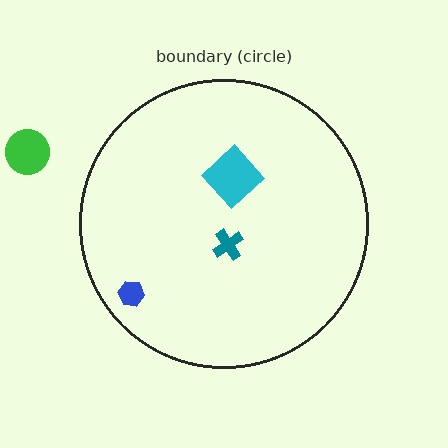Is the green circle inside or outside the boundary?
Outside.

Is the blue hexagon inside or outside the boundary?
Inside.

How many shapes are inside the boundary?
3 inside, 1 outside.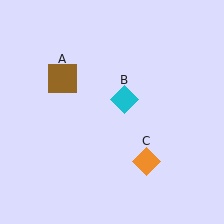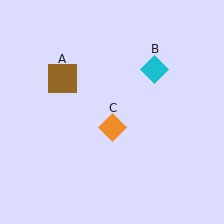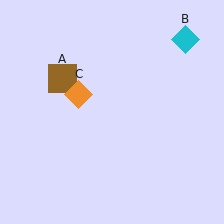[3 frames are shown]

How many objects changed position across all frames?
2 objects changed position: cyan diamond (object B), orange diamond (object C).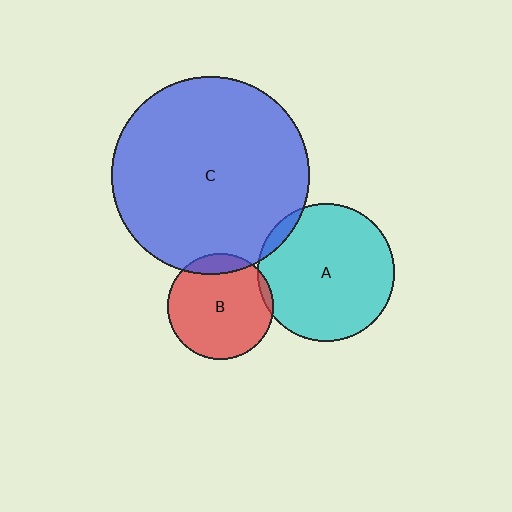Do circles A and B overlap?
Yes.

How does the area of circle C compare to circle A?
Approximately 2.1 times.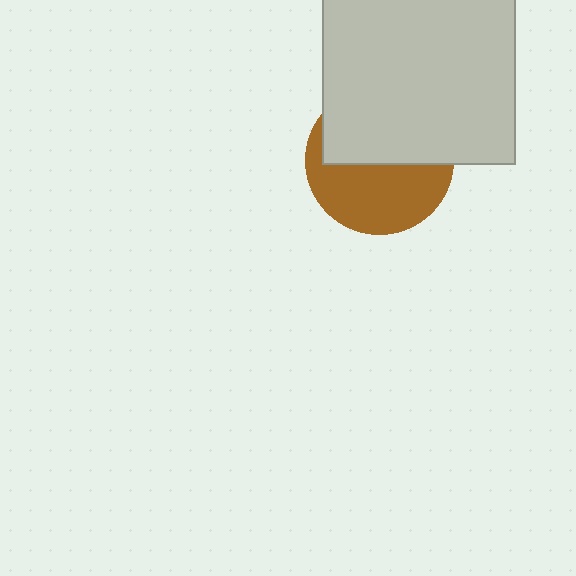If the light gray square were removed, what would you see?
You would see the complete brown circle.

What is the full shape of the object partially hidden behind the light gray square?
The partially hidden object is a brown circle.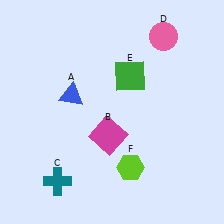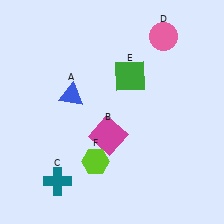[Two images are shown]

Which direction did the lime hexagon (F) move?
The lime hexagon (F) moved left.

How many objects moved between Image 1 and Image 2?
1 object moved between the two images.